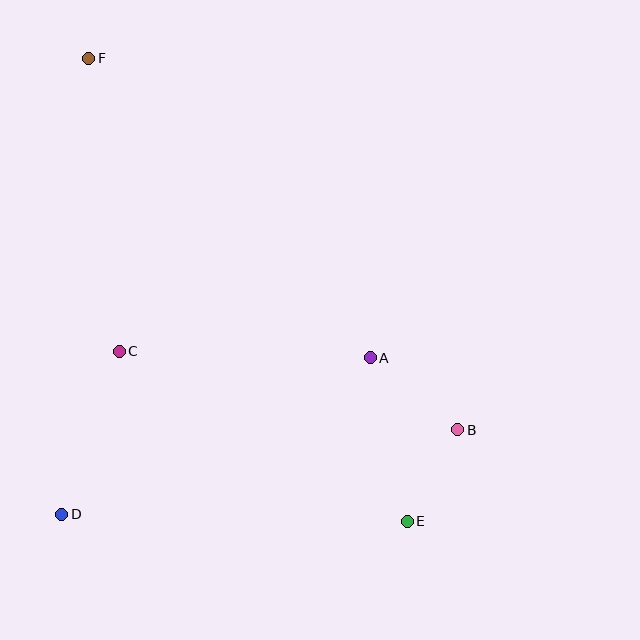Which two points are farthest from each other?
Points E and F are farthest from each other.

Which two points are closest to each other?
Points B and E are closest to each other.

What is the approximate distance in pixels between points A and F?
The distance between A and F is approximately 411 pixels.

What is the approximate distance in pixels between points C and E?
The distance between C and E is approximately 335 pixels.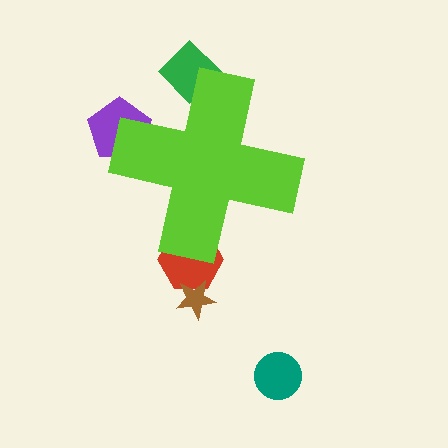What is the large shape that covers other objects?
A lime cross.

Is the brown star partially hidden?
No, the brown star is fully visible.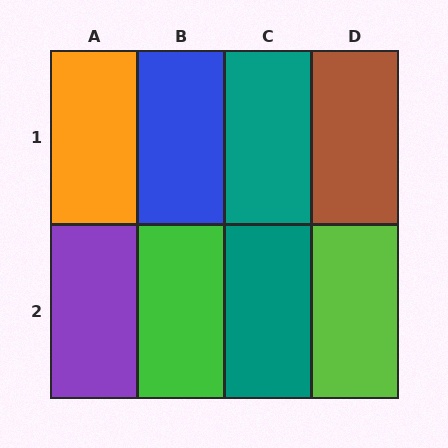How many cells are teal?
2 cells are teal.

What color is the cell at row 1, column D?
Brown.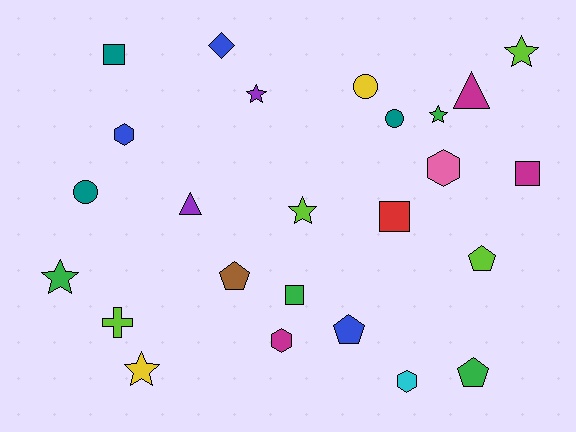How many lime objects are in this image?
There are 4 lime objects.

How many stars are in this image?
There are 6 stars.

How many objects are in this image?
There are 25 objects.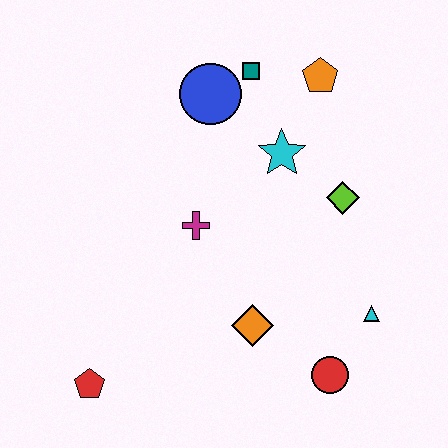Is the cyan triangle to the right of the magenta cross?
Yes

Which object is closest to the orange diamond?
The red circle is closest to the orange diamond.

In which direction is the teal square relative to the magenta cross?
The teal square is above the magenta cross.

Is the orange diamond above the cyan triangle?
No